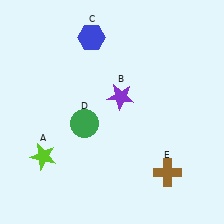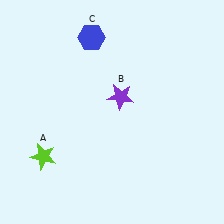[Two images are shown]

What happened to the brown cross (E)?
The brown cross (E) was removed in Image 2. It was in the bottom-right area of Image 1.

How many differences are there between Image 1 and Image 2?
There are 2 differences between the two images.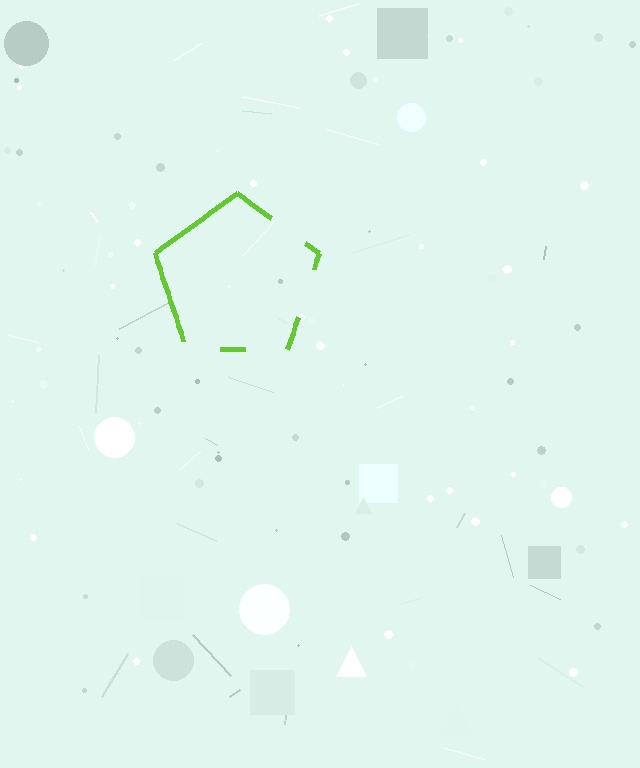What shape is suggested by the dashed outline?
The dashed outline suggests a pentagon.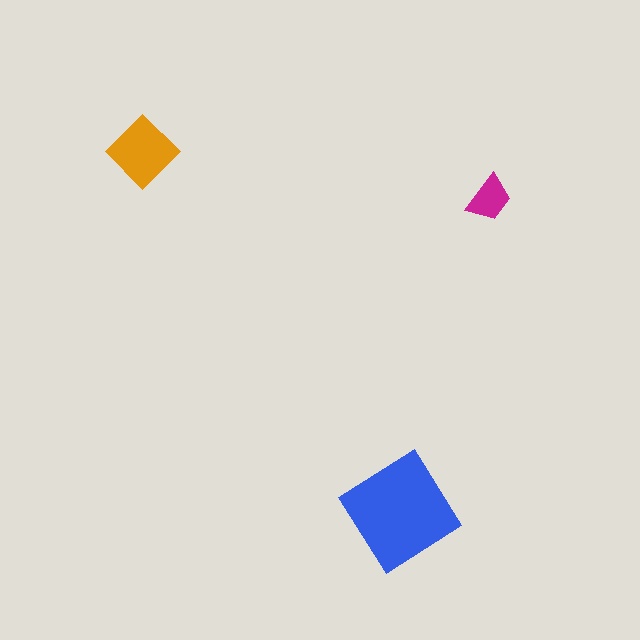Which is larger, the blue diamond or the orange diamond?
The blue diamond.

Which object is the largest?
The blue diamond.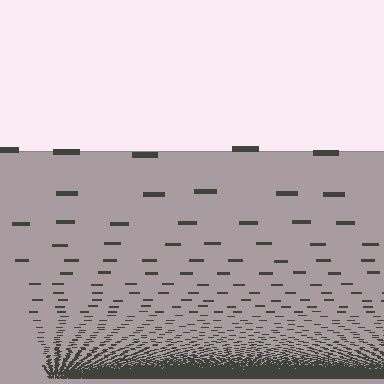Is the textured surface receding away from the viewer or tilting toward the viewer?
The surface appears to tilt toward the viewer. Texture elements get larger and sparser toward the top.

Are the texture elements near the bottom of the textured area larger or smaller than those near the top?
Smaller. The gradient is inverted — elements near the bottom are smaller and denser.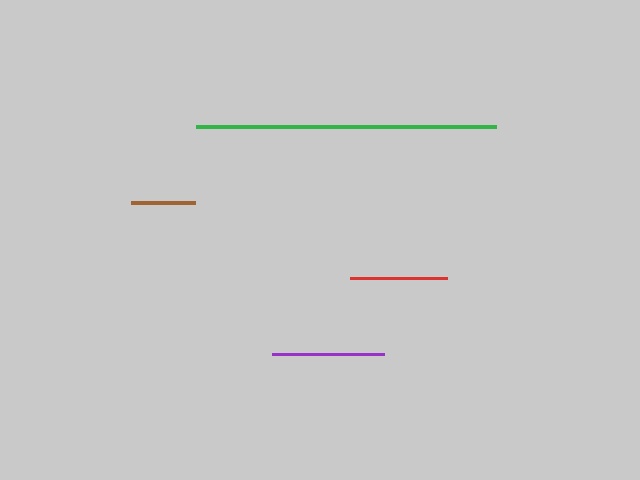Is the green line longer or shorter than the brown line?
The green line is longer than the brown line.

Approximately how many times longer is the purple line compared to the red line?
The purple line is approximately 1.2 times the length of the red line.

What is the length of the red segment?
The red segment is approximately 97 pixels long.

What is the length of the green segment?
The green segment is approximately 299 pixels long.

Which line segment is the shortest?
The brown line is the shortest at approximately 63 pixels.